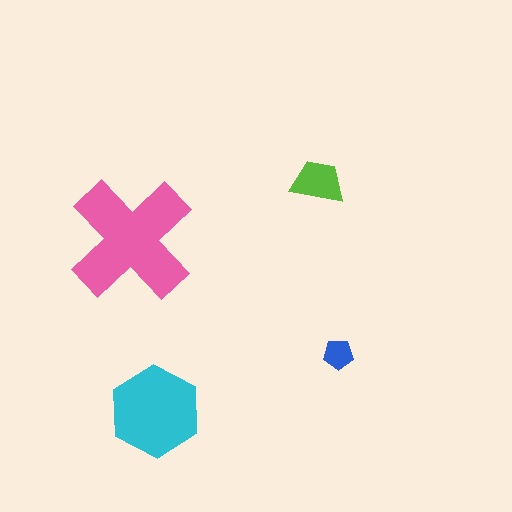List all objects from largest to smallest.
The pink cross, the cyan hexagon, the lime trapezoid, the blue pentagon.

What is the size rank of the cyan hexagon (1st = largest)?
2nd.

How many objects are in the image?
There are 4 objects in the image.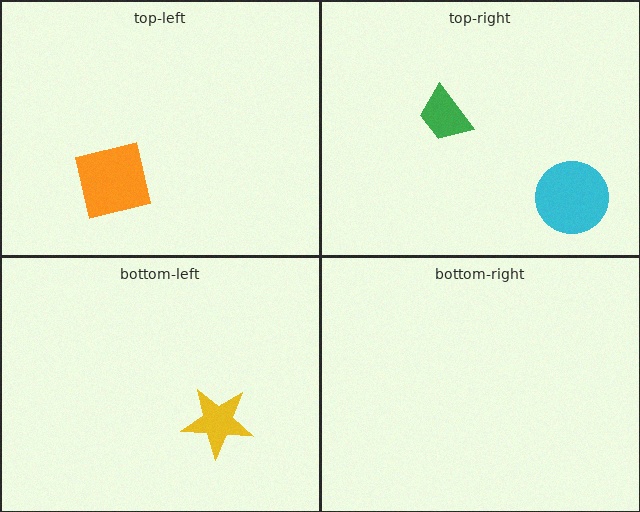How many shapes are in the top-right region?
2.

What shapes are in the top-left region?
The orange square.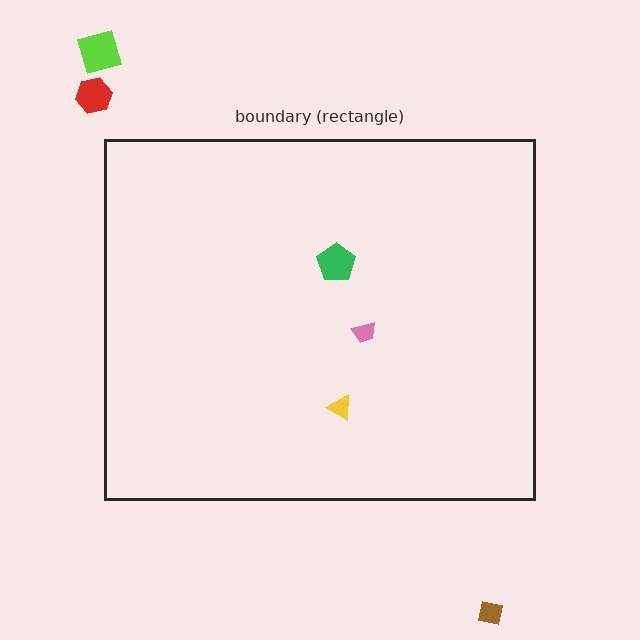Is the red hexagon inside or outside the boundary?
Outside.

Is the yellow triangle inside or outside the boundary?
Inside.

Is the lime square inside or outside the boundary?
Outside.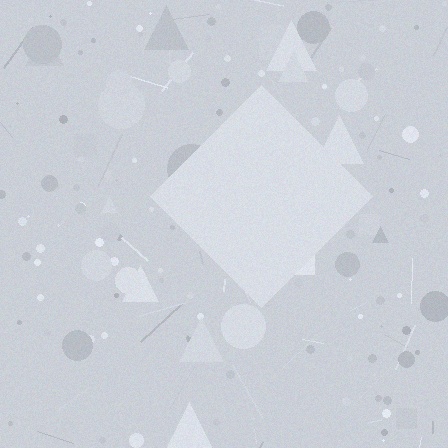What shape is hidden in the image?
A diamond is hidden in the image.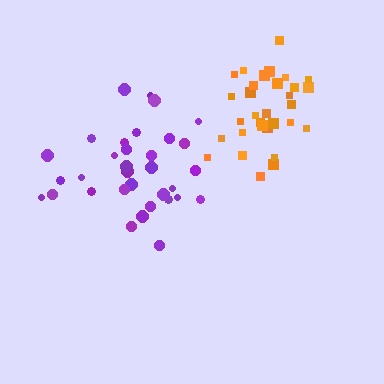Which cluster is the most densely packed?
Orange.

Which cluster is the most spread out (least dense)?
Purple.